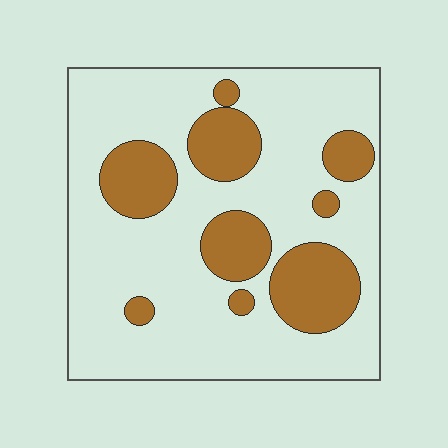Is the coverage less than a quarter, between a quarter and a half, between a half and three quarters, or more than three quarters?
Less than a quarter.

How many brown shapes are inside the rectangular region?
9.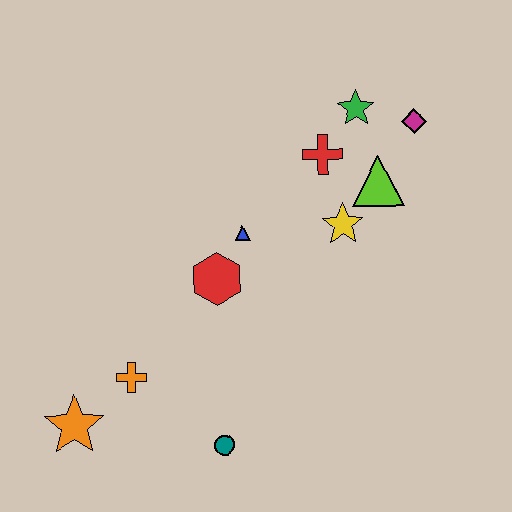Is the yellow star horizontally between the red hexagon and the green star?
Yes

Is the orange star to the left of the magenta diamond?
Yes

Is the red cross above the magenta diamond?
No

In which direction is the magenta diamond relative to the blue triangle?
The magenta diamond is to the right of the blue triangle.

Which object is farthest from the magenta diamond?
The orange star is farthest from the magenta diamond.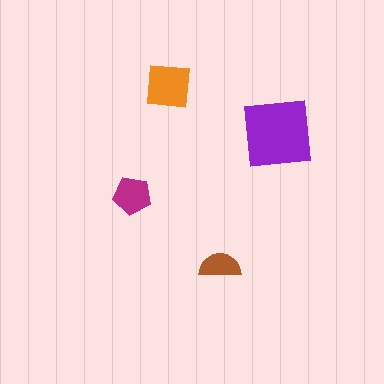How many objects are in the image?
There are 4 objects in the image.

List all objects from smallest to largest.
The brown semicircle, the magenta pentagon, the orange square, the purple square.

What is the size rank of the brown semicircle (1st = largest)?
4th.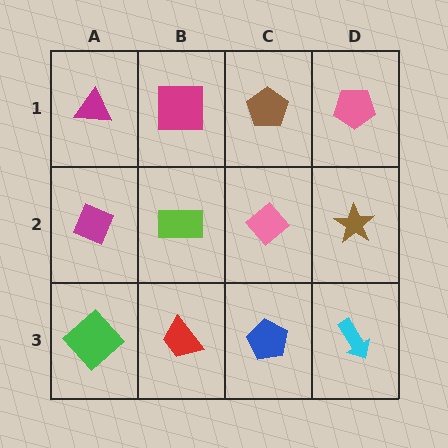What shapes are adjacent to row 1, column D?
A brown star (row 2, column D), a brown pentagon (row 1, column C).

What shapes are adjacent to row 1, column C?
A pink diamond (row 2, column C), a magenta square (row 1, column B), a pink pentagon (row 1, column D).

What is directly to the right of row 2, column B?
A pink diamond.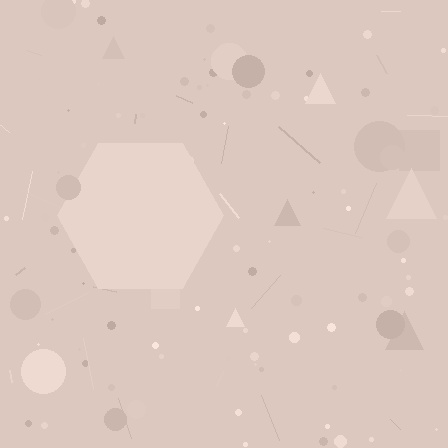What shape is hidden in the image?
A hexagon is hidden in the image.